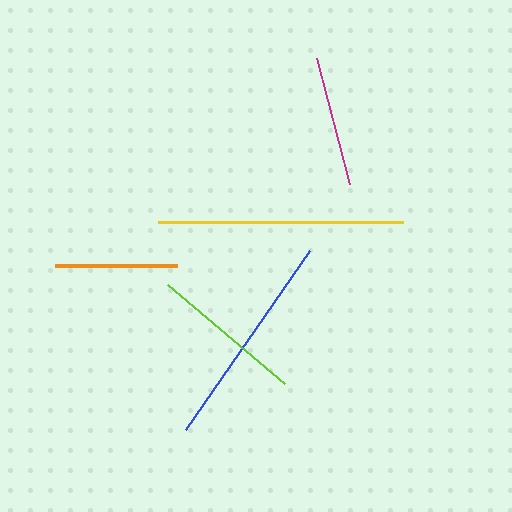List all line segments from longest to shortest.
From longest to shortest: yellow, blue, lime, magenta, orange.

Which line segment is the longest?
The yellow line is the longest at approximately 245 pixels.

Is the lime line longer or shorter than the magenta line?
The lime line is longer than the magenta line.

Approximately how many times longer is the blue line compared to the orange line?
The blue line is approximately 1.8 times the length of the orange line.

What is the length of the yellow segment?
The yellow segment is approximately 245 pixels long.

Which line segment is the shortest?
The orange line is the shortest at approximately 122 pixels.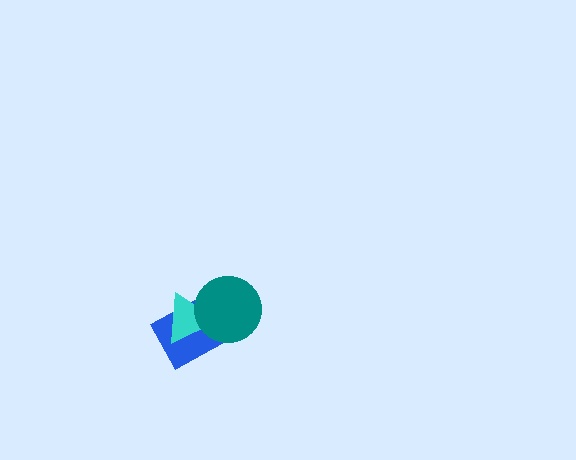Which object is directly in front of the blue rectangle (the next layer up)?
The cyan triangle is directly in front of the blue rectangle.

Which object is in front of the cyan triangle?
The teal circle is in front of the cyan triangle.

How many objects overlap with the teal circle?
2 objects overlap with the teal circle.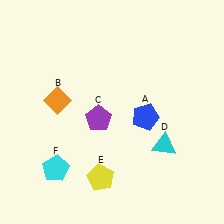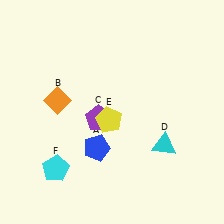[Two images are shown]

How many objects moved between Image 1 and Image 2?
2 objects moved between the two images.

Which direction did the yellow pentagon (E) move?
The yellow pentagon (E) moved up.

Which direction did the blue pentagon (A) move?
The blue pentagon (A) moved left.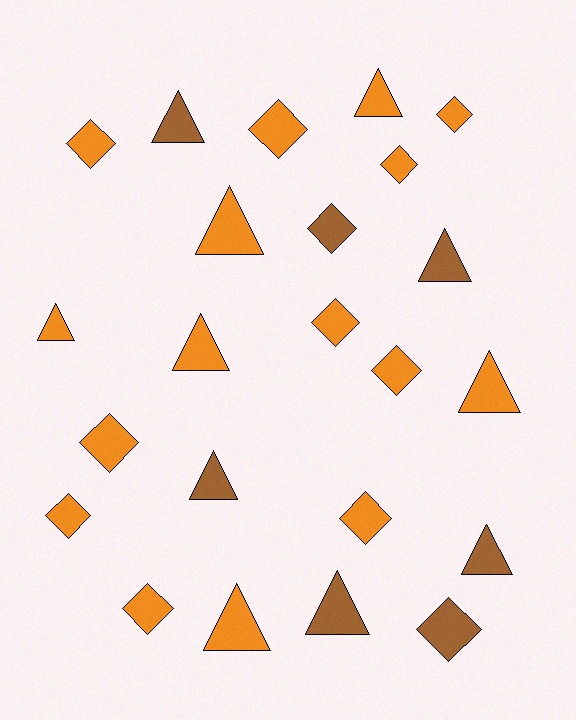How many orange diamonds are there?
There are 10 orange diamonds.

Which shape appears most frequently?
Diamond, with 12 objects.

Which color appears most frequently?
Orange, with 16 objects.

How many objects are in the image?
There are 23 objects.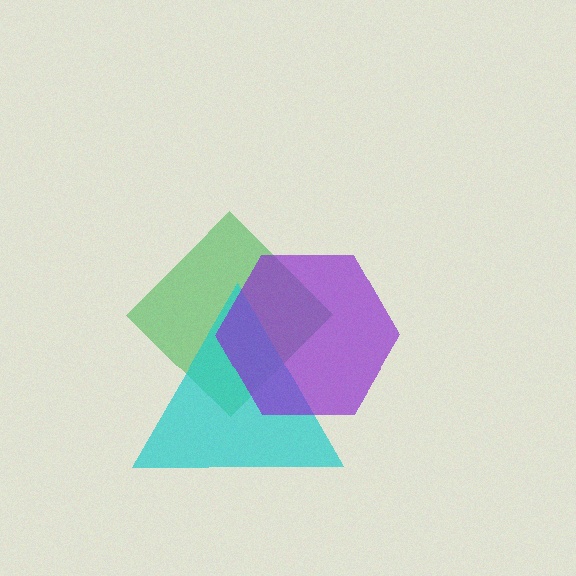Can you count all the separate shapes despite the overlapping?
Yes, there are 3 separate shapes.